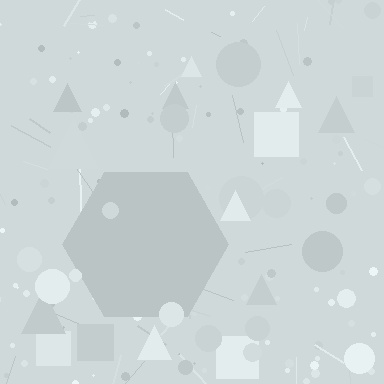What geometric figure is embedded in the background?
A hexagon is embedded in the background.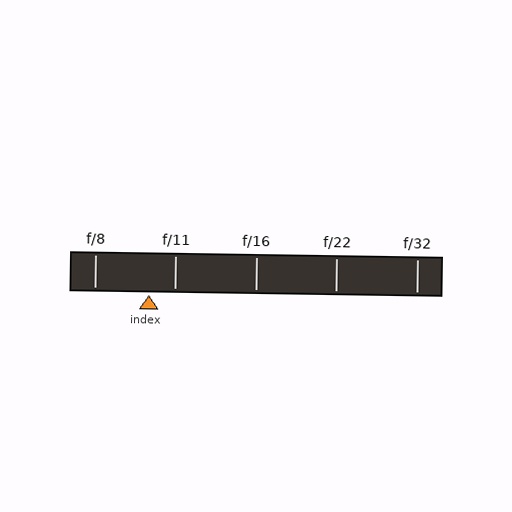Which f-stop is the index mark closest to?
The index mark is closest to f/11.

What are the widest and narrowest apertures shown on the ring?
The widest aperture shown is f/8 and the narrowest is f/32.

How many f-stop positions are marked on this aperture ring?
There are 5 f-stop positions marked.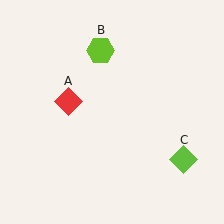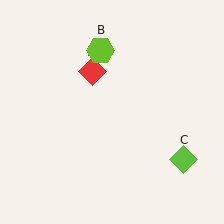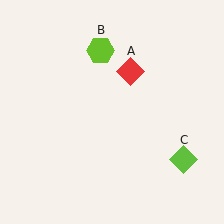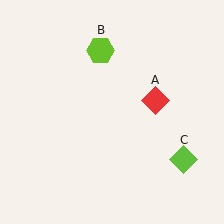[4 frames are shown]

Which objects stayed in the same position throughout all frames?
Lime hexagon (object B) and lime diamond (object C) remained stationary.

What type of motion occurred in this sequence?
The red diamond (object A) rotated clockwise around the center of the scene.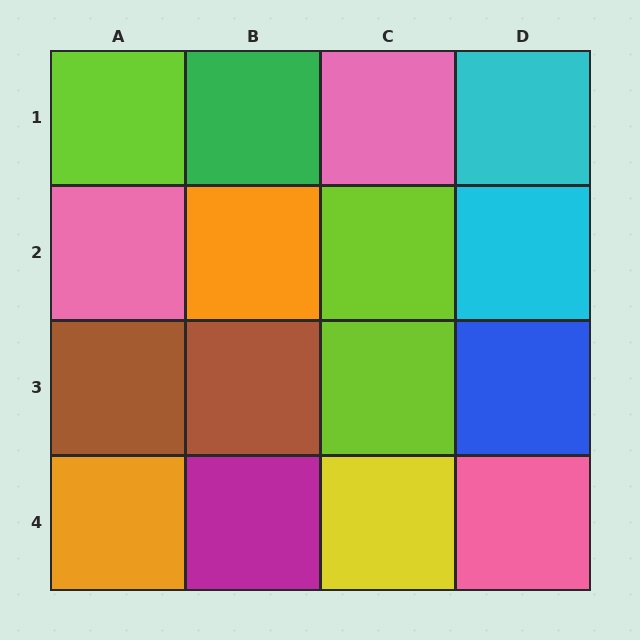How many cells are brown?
2 cells are brown.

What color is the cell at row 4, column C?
Yellow.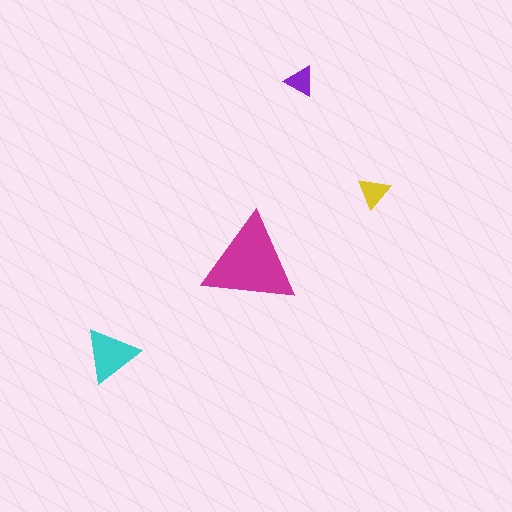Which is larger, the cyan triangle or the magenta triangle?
The magenta one.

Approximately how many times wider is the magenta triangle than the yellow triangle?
About 3 times wider.